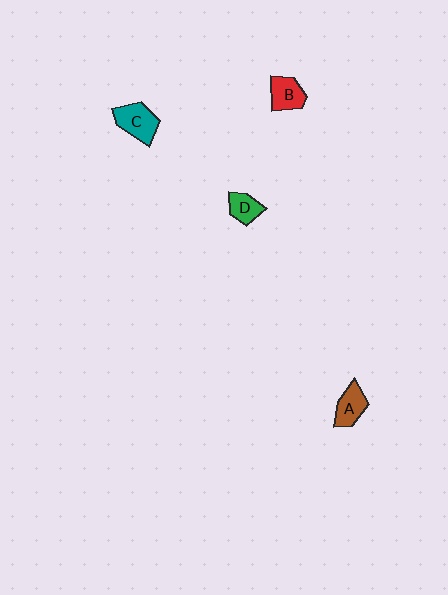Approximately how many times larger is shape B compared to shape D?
Approximately 1.2 times.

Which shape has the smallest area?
Shape D (green).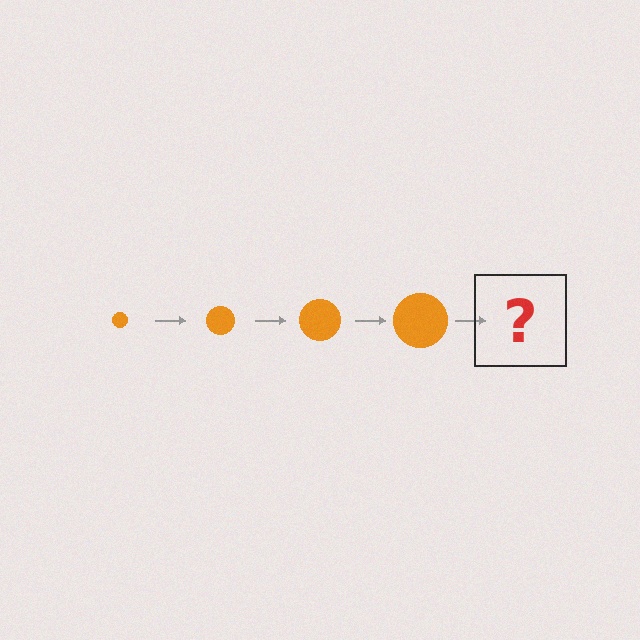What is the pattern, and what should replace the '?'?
The pattern is that the circle gets progressively larger each step. The '?' should be an orange circle, larger than the previous one.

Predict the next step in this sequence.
The next step is an orange circle, larger than the previous one.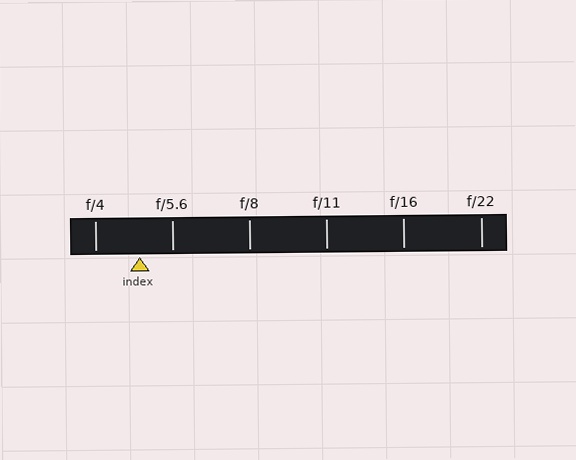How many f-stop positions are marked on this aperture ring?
There are 6 f-stop positions marked.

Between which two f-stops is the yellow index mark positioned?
The index mark is between f/4 and f/5.6.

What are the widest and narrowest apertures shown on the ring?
The widest aperture shown is f/4 and the narrowest is f/22.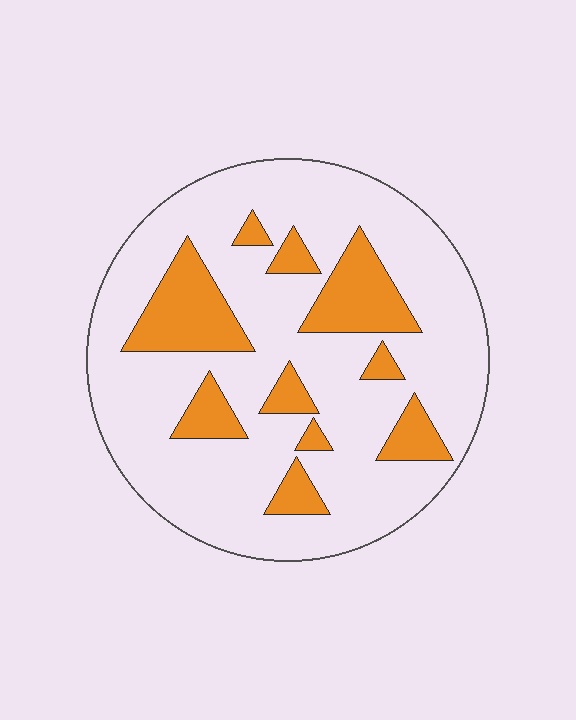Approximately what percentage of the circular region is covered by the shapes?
Approximately 20%.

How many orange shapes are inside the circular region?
10.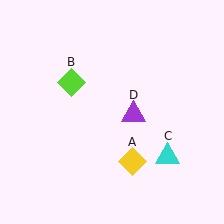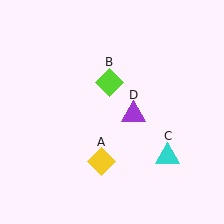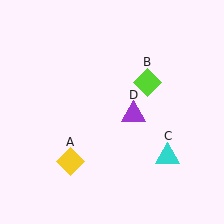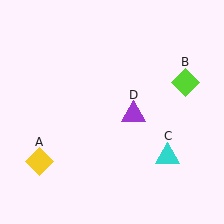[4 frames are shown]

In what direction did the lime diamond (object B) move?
The lime diamond (object B) moved right.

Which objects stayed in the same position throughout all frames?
Cyan triangle (object C) and purple triangle (object D) remained stationary.